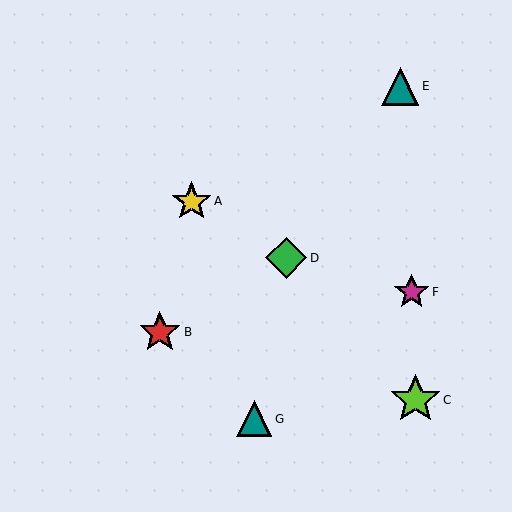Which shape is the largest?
The lime star (labeled C) is the largest.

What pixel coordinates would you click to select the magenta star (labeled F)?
Click at (412, 292) to select the magenta star F.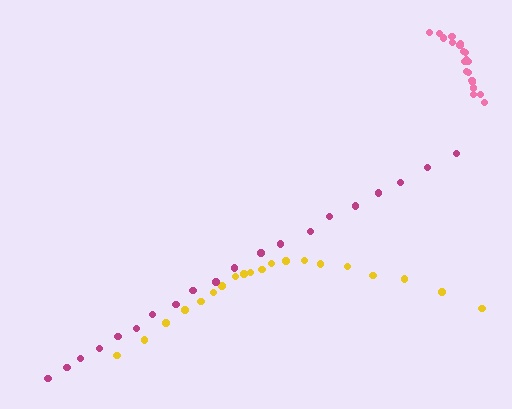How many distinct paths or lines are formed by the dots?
There are 3 distinct paths.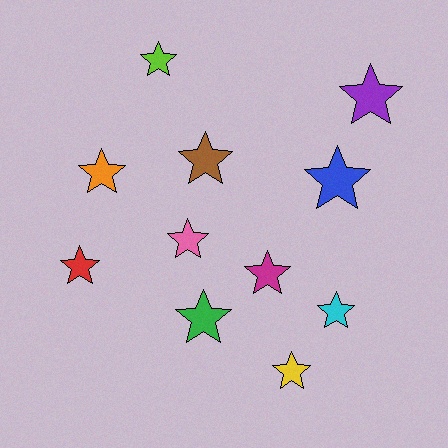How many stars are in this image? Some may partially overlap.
There are 11 stars.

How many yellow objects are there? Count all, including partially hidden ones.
There is 1 yellow object.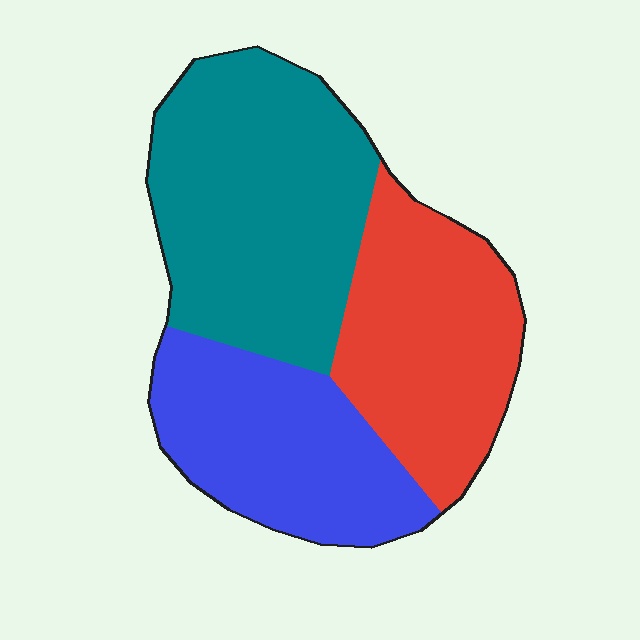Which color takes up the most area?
Teal, at roughly 40%.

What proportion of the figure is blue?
Blue takes up between a sixth and a third of the figure.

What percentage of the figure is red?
Red covers about 30% of the figure.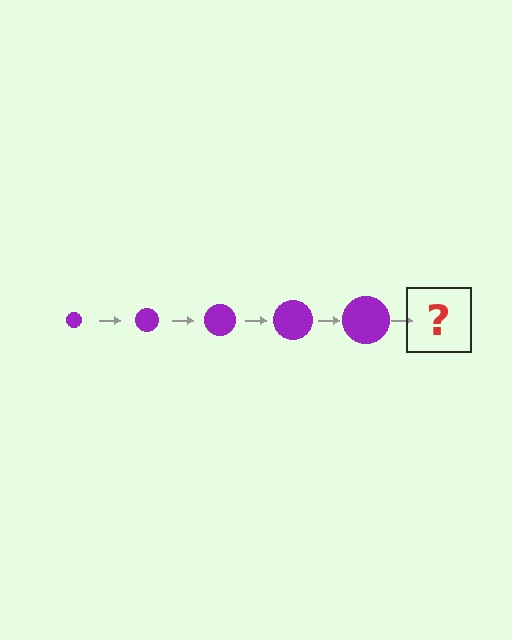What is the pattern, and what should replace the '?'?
The pattern is that the circle gets progressively larger each step. The '?' should be a purple circle, larger than the previous one.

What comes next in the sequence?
The next element should be a purple circle, larger than the previous one.